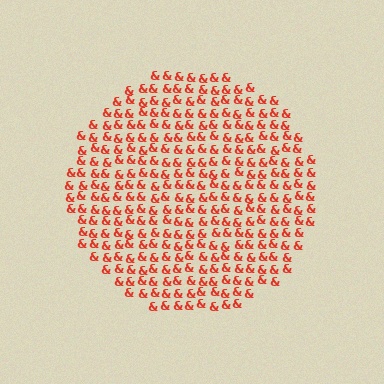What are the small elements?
The small elements are ampersands.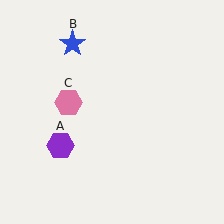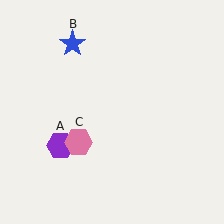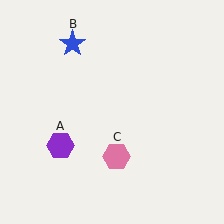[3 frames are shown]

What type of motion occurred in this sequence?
The pink hexagon (object C) rotated counterclockwise around the center of the scene.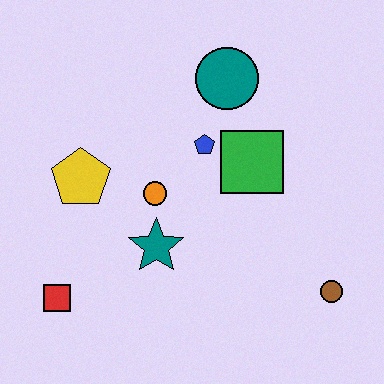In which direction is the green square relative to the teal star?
The green square is to the right of the teal star.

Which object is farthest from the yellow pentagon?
The brown circle is farthest from the yellow pentagon.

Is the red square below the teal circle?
Yes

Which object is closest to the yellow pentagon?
The orange circle is closest to the yellow pentagon.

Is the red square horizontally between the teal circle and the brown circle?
No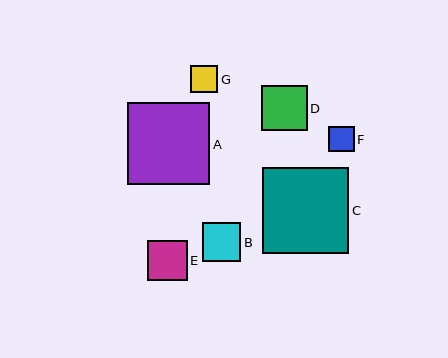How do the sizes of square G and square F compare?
Square G and square F are approximately the same size.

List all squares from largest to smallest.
From largest to smallest: C, A, D, E, B, G, F.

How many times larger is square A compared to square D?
Square A is approximately 1.8 times the size of square D.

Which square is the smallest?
Square F is the smallest with a size of approximately 25 pixels.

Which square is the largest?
Square C is the largest with a size of approximately 86 pixels.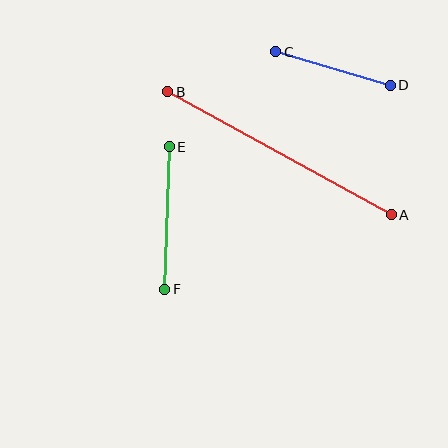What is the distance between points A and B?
The distance is approximately 255 pixels.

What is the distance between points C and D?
The distance is approximately 119 pixels.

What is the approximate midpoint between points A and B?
The midpoint is at approximately (280, 153) pixels.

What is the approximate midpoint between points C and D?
The midpoint is at approximately (333, 68) pixels.